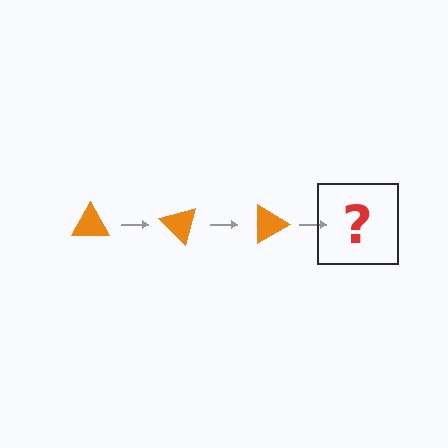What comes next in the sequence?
The next element should be an orange triangle rotated 135 degrees.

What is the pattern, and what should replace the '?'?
The pattern is that the triangle rotates 45 degrees each step. The '?' should be an orange triangle rotated 135 degrees.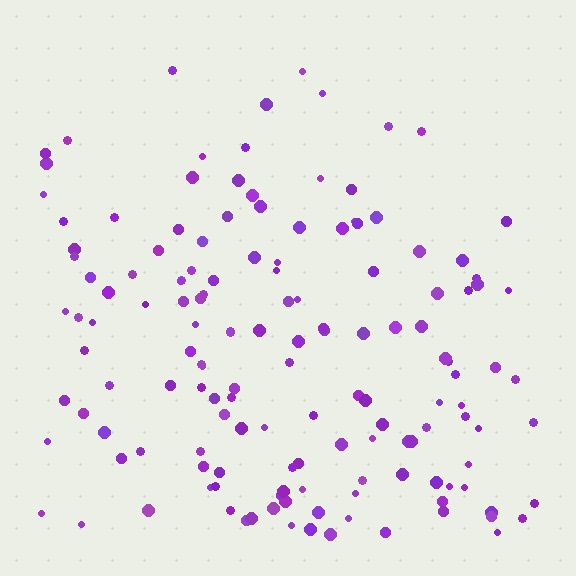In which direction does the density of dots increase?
From top to bottom, with the bottom side densest.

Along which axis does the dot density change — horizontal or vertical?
Vertical.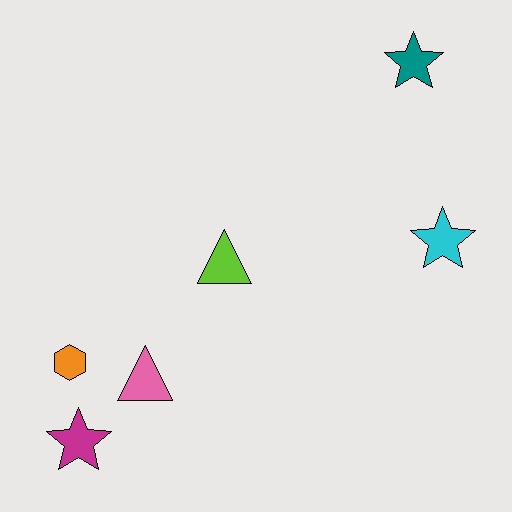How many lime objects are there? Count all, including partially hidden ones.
There is 1 lime object.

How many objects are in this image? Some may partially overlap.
There are 6 objects.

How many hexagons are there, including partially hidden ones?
There is 1 hexagon.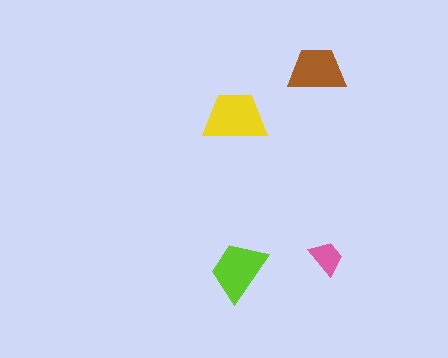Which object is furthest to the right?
The pink trapezoid is rightmost.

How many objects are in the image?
There are 4 objects in the image.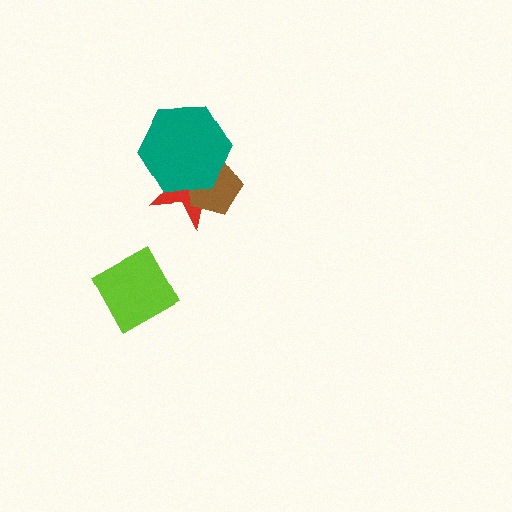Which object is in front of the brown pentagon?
The teal hexagon is in front of the brown pentagon.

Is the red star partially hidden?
Yes, it is partially covered by another shape.